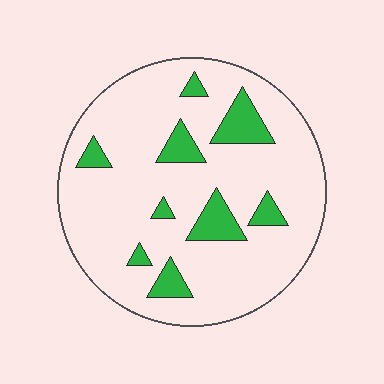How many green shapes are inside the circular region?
9.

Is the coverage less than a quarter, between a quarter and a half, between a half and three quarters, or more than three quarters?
Less than a quarter.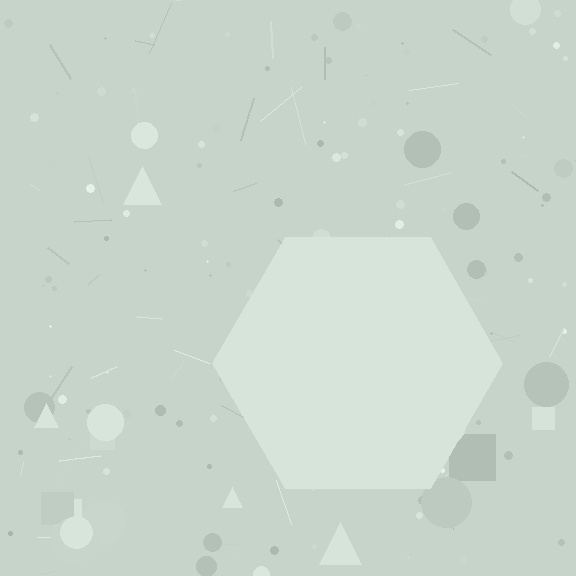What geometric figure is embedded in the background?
A hexagon is embedded in the background.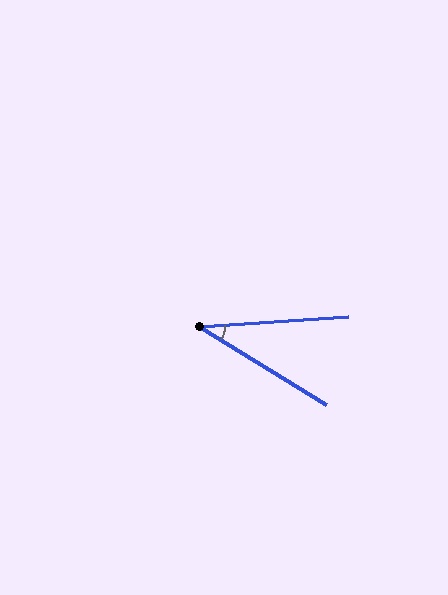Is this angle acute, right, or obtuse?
It is acute.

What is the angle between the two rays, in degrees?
Approximately 35 degrees.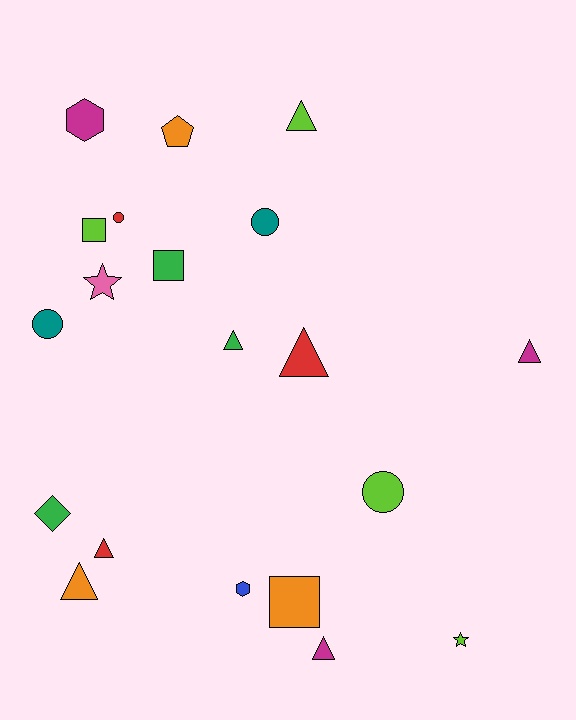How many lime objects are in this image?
There are 4 lime objects.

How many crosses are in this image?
There are no crosses.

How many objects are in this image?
There are 20 objects.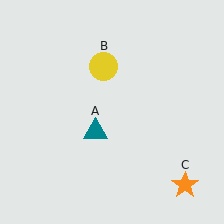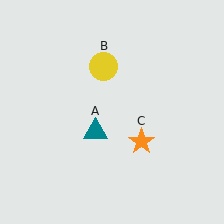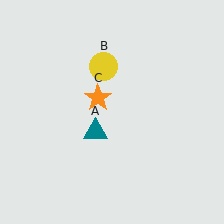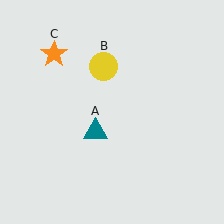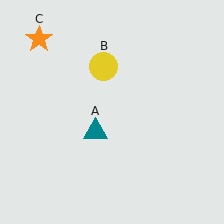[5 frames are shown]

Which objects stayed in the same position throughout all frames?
Teal triangle (object A) and yellow circle (object B) remained stationary.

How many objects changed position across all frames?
1 object changed position: orange star (object C).